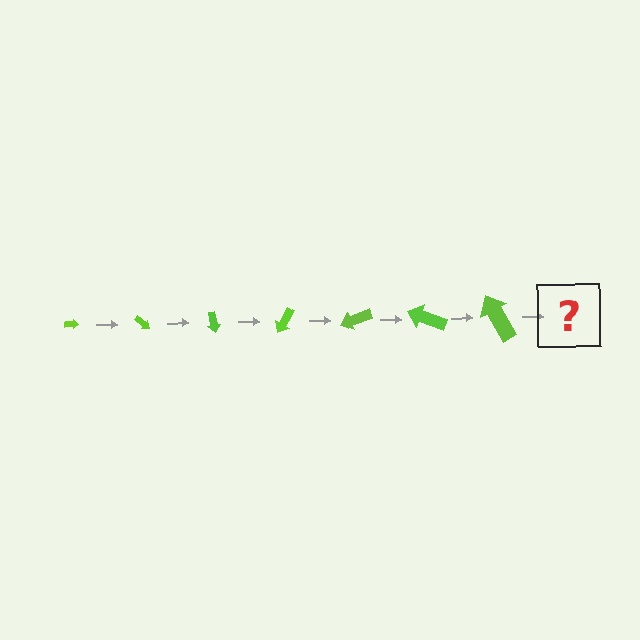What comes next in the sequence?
The next element should be an arrow, larger than the previous one and rotated 280 degrees from the start.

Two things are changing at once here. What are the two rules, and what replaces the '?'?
The two rules are that the arrow grows larger each step and it rotates 40 degrees each step. The '?' should be an arrow, larger than the previous one and rotated 280 degrees from the start.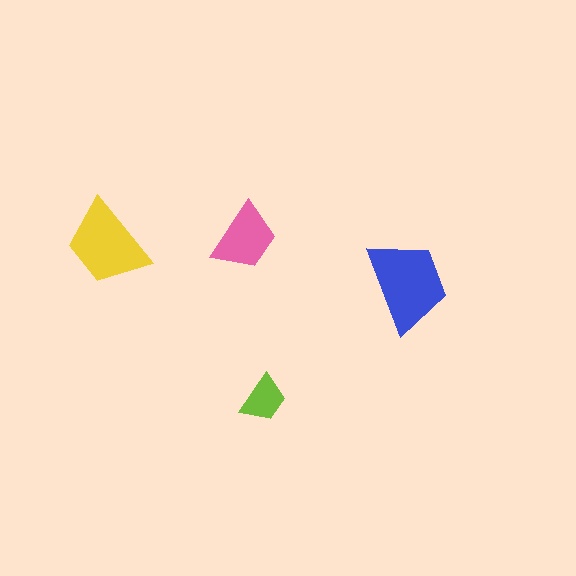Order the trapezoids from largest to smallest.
the blue one, the yellow one, the pink one, the lime one.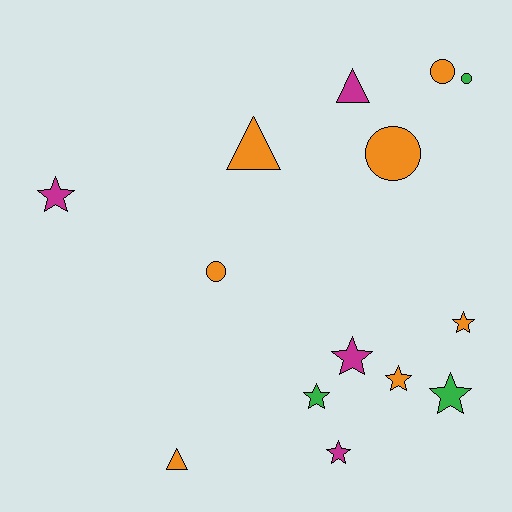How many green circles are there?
There is 1 green circle.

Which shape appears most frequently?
Star, with 7 objects.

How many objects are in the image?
There are 14 objects.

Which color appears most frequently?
Orange, with 7 objects.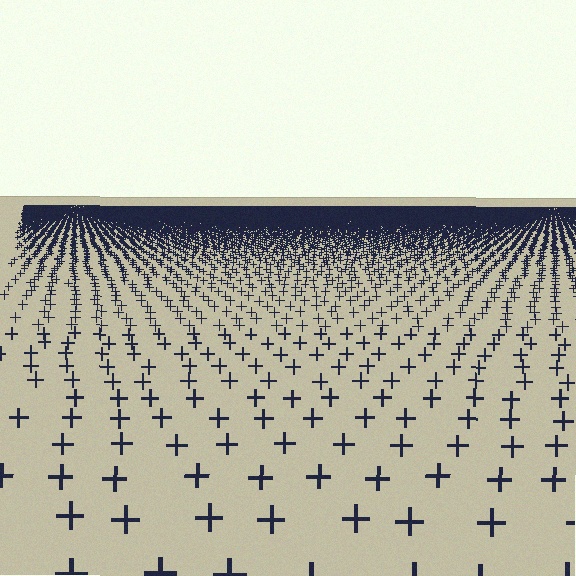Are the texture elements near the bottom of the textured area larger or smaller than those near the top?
Larger. Near the bottom, elements are closer to the viewer and appear at a bigger on-screen size.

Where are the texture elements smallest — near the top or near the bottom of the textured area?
Near the top.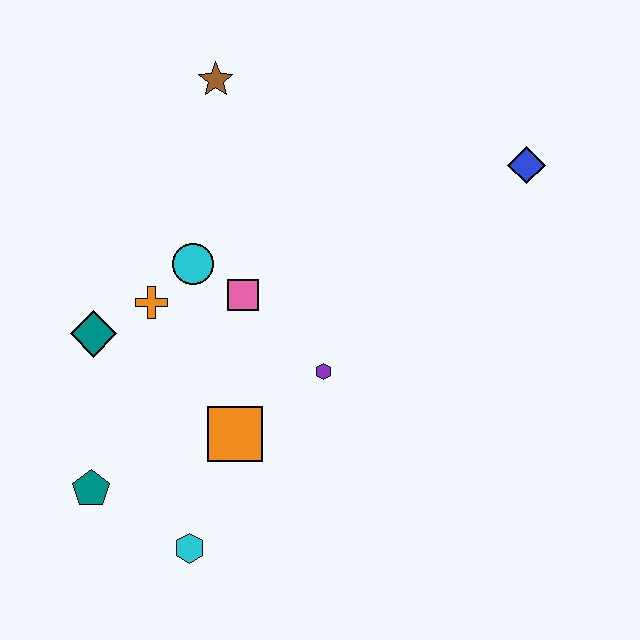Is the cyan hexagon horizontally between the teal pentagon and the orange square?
Yes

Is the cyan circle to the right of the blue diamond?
No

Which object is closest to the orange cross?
The cyan circle is closest to the orange cross.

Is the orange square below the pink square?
Yes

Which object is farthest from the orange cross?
The blue diamond is farthest from the orange cross.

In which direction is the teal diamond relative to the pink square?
The teal diamond is to the left of the pink square.